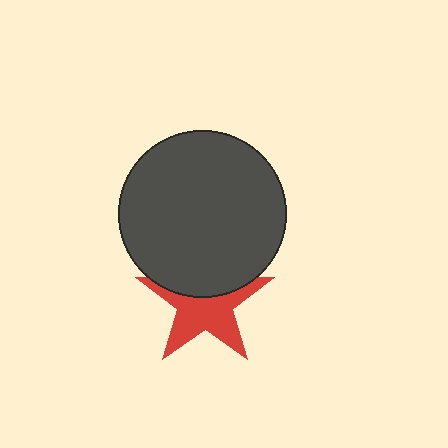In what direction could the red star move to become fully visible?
The red star could move down. That would shift it out from behind the dark gray circle entirely.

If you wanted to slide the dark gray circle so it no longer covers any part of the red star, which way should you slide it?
Slide it up — that is the most direct way to separate the two shapes.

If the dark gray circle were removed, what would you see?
You would see the complete red star.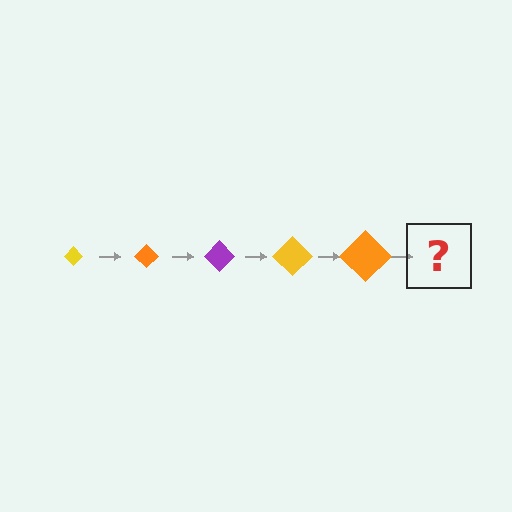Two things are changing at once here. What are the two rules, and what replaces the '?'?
The two rules are that the diamond grows larger each step and the color cycles through yellow, orange, and purple. The '?' should be a purple diamond, larger than the previous one.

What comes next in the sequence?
The next element should be a purple diamond, larger than the previous one.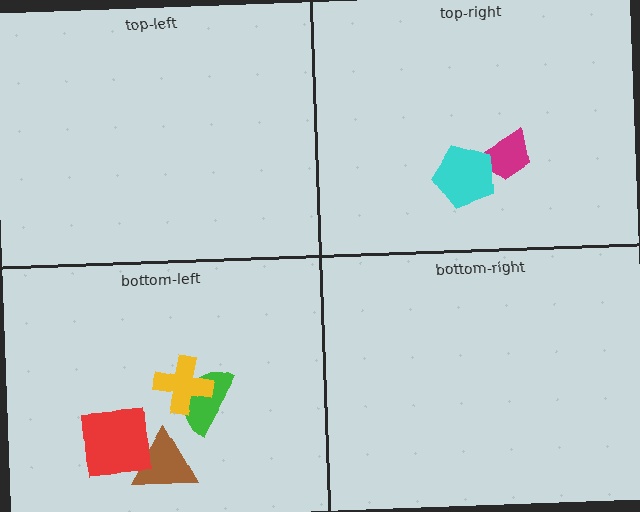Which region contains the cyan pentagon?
The top-right region.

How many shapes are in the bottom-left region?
4.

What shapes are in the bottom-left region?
The green semicircle, the yellow cross, the brown triangle, the red square.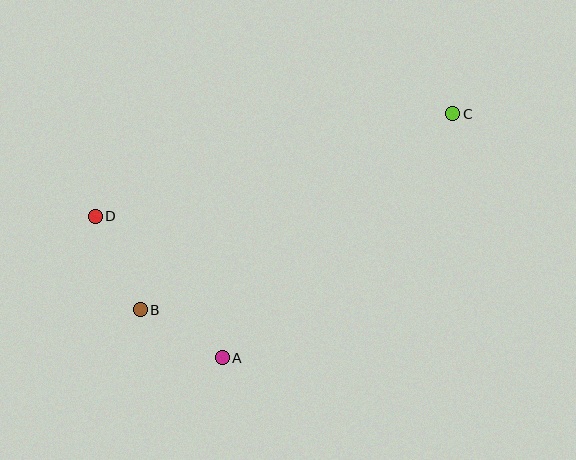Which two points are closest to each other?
Points A and B are closest to each other.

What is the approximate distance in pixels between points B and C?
The distance between B and C is approximately 369 pixels.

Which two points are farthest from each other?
Points C and D are farthest from each other.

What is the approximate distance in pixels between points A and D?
The distance between A and D is approximately 190 pixels.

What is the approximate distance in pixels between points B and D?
The distance between B and D is approximately 104 pixels.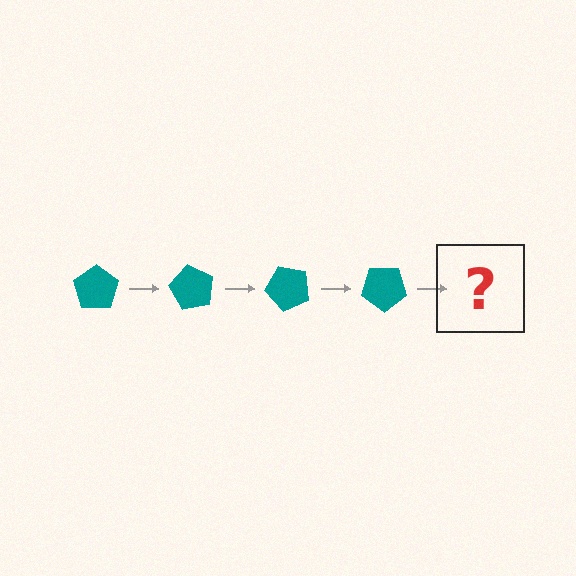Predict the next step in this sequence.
The next step is a teal pentagon rotated 240 degrees.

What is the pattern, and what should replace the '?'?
The pattern is that the pentagon rotates 60 degrees each step. The '?' should be a teal pentagon rotated 240 degrees.